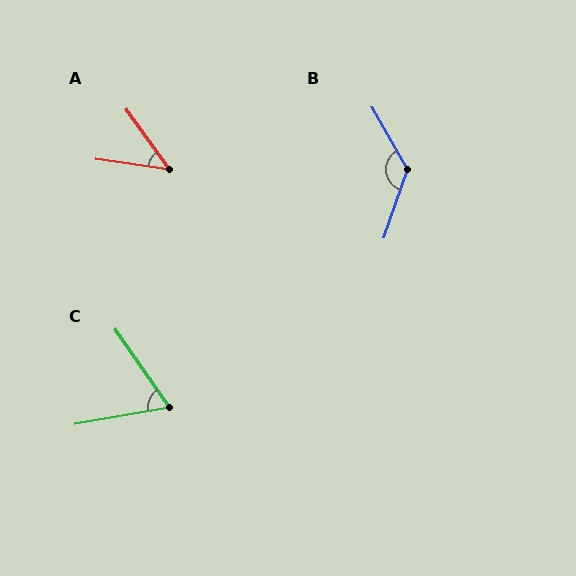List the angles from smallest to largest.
A (47°), C (65°), B (132°).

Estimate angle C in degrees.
Approximately 65 degrees.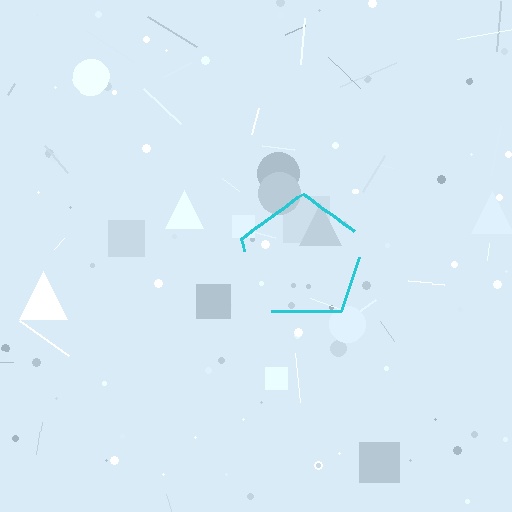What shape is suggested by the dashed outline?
The dashed outline suggests a pentagon.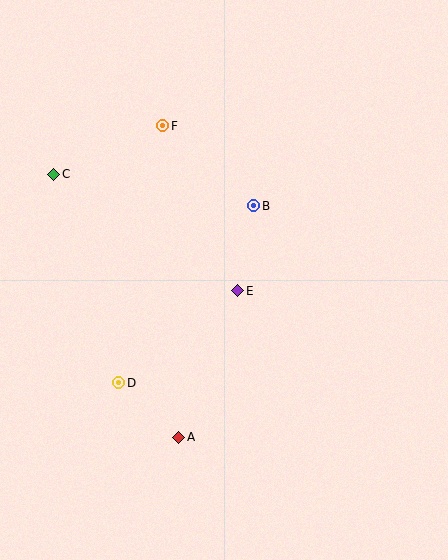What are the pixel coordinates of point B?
Point B is at (254, 206).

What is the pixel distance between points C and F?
The distance between C and F is 119 pixels.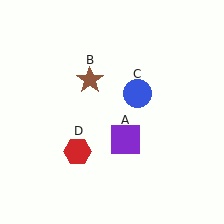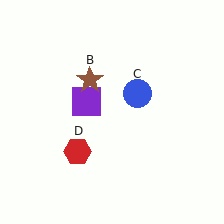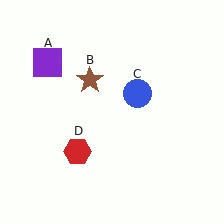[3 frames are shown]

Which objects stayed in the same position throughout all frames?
Brown star (object B) and blue circle (object C) and red hexagon (object D) remained stationary.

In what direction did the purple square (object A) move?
The purple square (object A) moved up and to the left.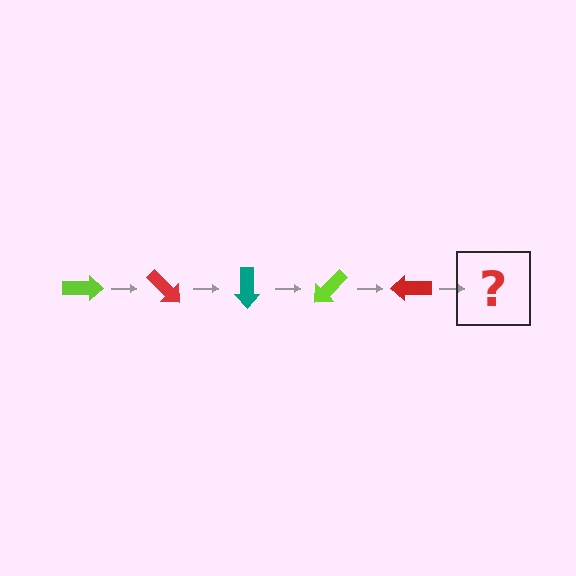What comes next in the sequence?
The next element should be a teal arrow, rotated 225 degrees from the start.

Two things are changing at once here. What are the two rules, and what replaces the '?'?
The two rules are that it rotates 45 degrees each step and the color cycles through lime, red, and teal. The '?' should be a teal arrow, rotated 225 degrees from the start.